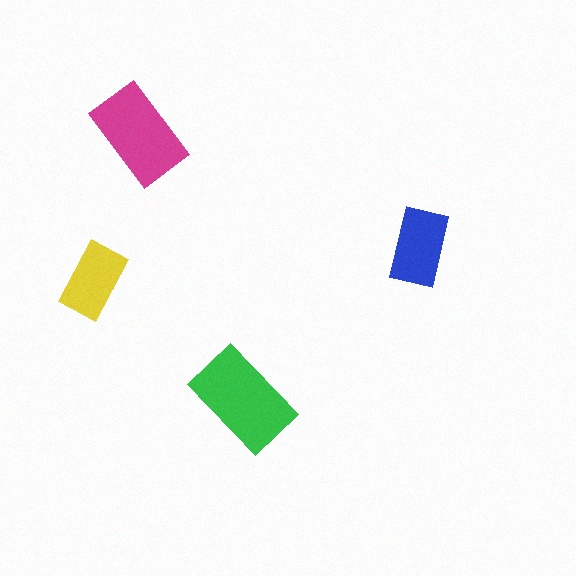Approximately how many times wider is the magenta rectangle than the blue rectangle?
About 1.5 times wider.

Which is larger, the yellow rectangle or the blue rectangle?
The blue one.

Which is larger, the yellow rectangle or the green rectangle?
The green one.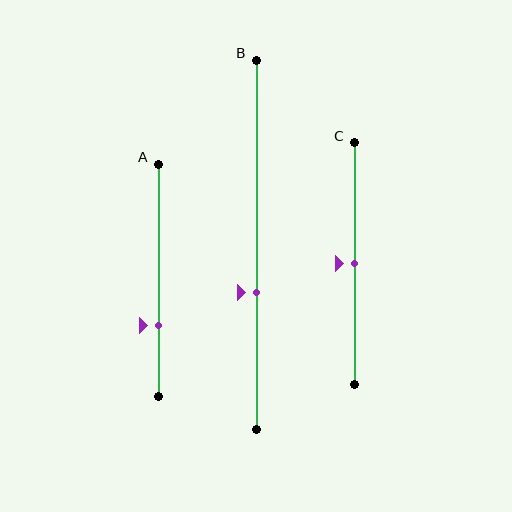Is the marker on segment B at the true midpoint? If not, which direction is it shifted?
No, the marker on segment B is shifted downward by about 13% of the segment length.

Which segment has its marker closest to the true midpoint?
Segment C has its marker closest to the true midpoint.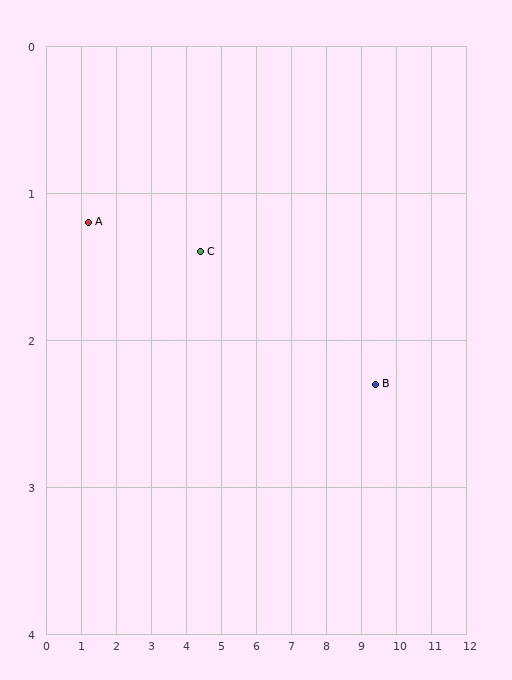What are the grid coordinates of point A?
Point A is at approximately (1.2, 1.2).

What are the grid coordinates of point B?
Point B is at approximately (9.4, 2.3).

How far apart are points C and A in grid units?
Points C and A are about 3.2 grid units apart.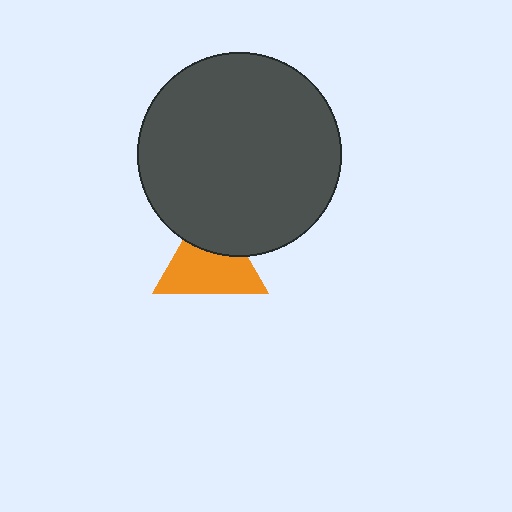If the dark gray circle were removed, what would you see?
You would see the complete orange triangle.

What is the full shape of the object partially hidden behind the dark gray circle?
The partially hidden object is an orange triangle.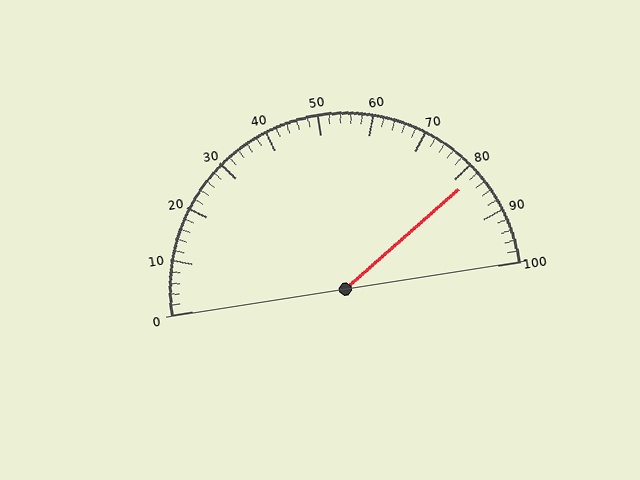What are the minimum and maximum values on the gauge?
The gauge ranges from 0 to 100.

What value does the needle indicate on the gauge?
The needle indicates approximately 82.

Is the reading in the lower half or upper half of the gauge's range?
The reading is in the upper half of the range (0 to 100).